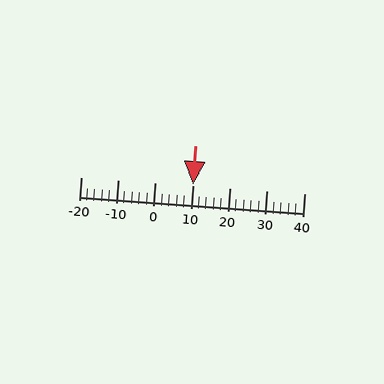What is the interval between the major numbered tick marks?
The major tick marks are spaced 10 units apart.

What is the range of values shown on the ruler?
The ruler shows values from -20 to 40.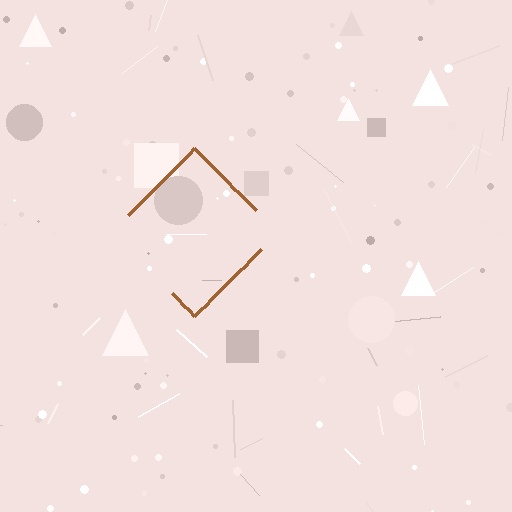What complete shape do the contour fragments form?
The contour fragments form a diamond.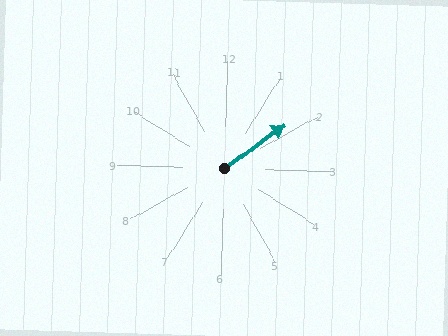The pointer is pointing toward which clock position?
Roughly 2 o'clock.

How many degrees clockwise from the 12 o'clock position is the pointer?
Approximately 53 degrees.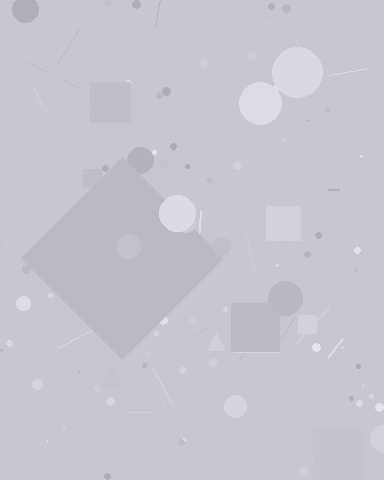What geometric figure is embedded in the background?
A diamond is embedded in the background.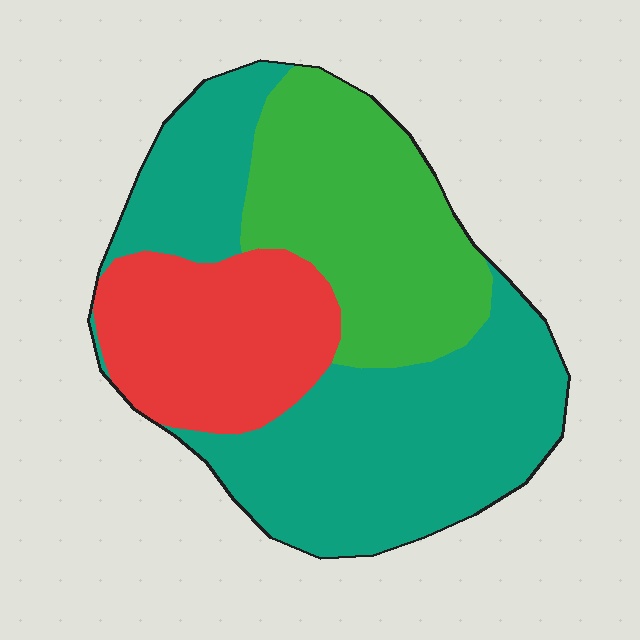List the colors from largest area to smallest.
From largest to smallest: teal, green, red.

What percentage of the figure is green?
Green covers 29% of the figure.